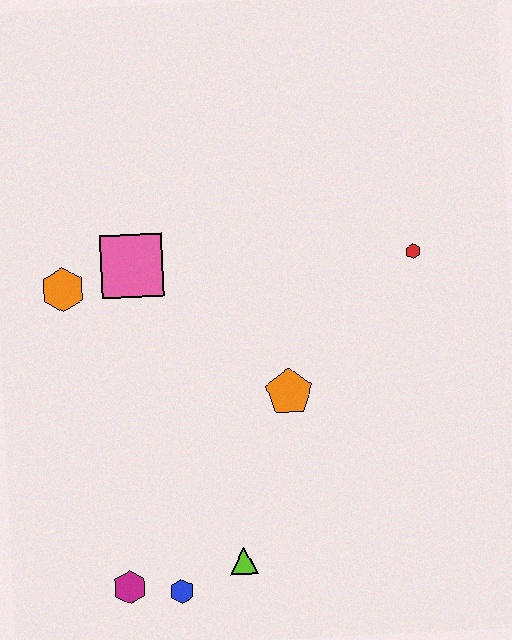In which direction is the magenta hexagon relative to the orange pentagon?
The magenta hexagon is below the orange pentagon.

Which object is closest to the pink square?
The orange hexagon is closest to the pink square.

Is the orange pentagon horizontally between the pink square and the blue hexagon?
No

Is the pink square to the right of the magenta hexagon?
Yes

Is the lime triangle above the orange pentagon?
No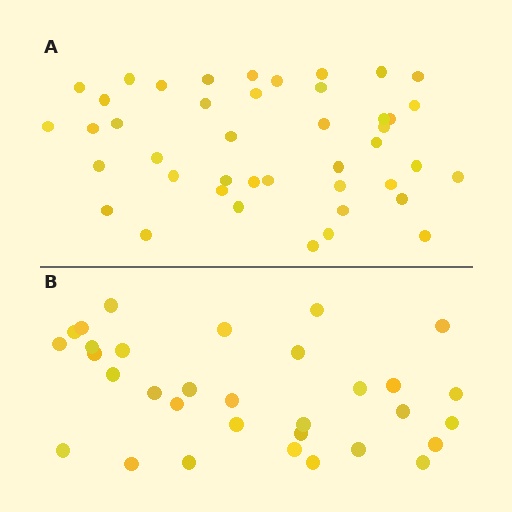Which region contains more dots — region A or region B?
Region A (the top region) has more dots.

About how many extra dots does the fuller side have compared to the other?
Region A has roughly 12 or so more dots than region B.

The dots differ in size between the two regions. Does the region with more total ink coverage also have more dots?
No. Region B has more total ink coverage because its dots are larger, but region A actually contains more individual dots. Total area can be misleading — the number of items is what matters here.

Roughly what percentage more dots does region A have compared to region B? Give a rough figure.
About 35% more.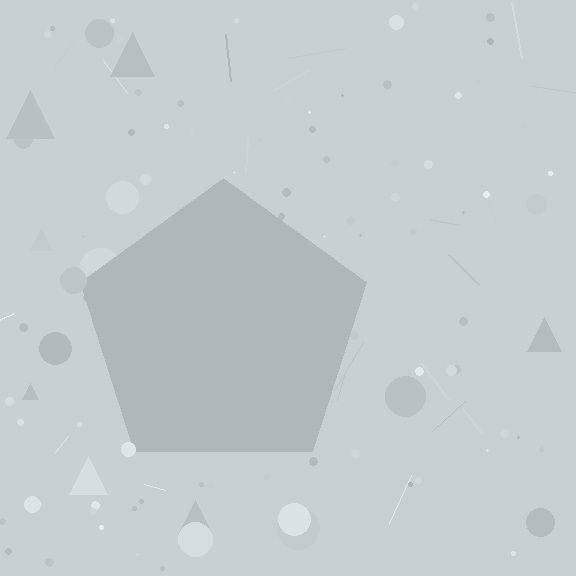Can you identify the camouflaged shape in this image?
The camouflaged shape is a pentagon.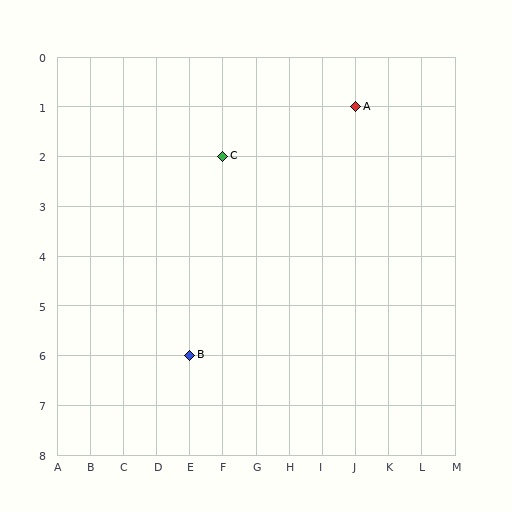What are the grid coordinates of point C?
Point C is at grid coordinates (F, 2).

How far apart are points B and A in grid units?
Points B and A are 5 columns and 5 rows apart (about 7.1 grid units diagonally).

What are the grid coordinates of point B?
Point B is at grid coordinates (E, 6).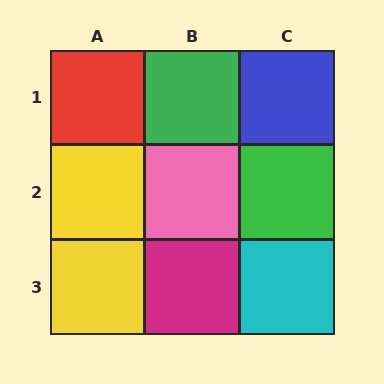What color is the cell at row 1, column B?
Green.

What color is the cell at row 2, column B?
Pink.